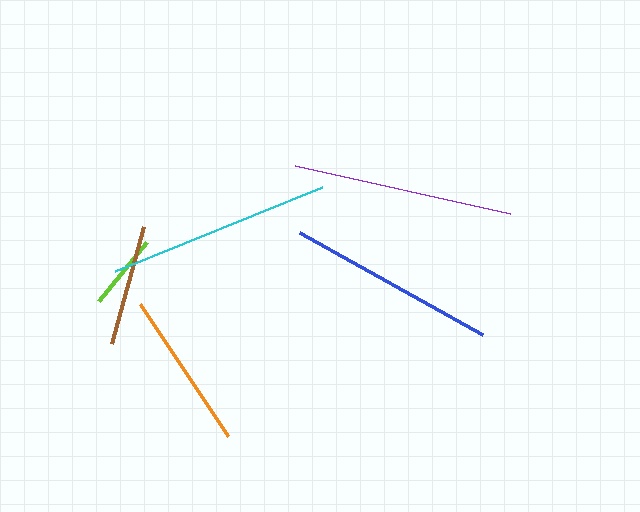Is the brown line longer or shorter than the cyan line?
The cyan line is longer than the brown line.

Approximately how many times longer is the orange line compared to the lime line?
The orange line is approximately 2.1 times the length of the lime line.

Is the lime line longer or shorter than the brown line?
The brown line is longer than the lime line.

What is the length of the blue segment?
The blue segment is approximately 210 pixels long.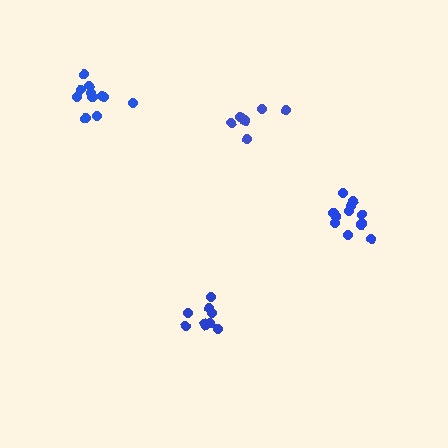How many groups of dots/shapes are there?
There are 4 groups.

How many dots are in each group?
Group 1: 9 dots, Group 2: 6 dots, Group 3: 11 dots, Group 4: 12 dots (38 total).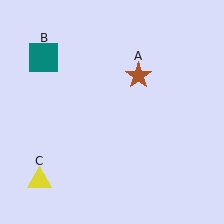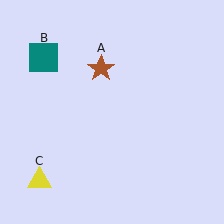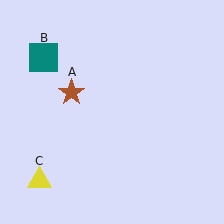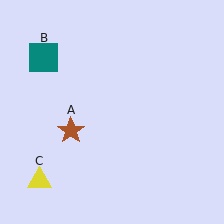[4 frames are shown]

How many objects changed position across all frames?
1 object changed position: brown star (object A).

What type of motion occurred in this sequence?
The brown star (object A) rotated counterclockwise around the center of the scene.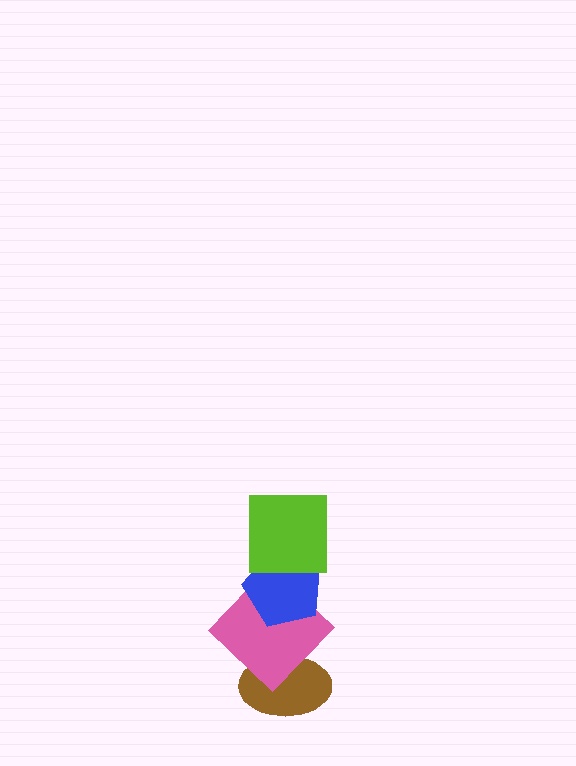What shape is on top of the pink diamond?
The blue pentagon is on top of the pink diamond.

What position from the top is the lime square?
The lime square is 1st from the top.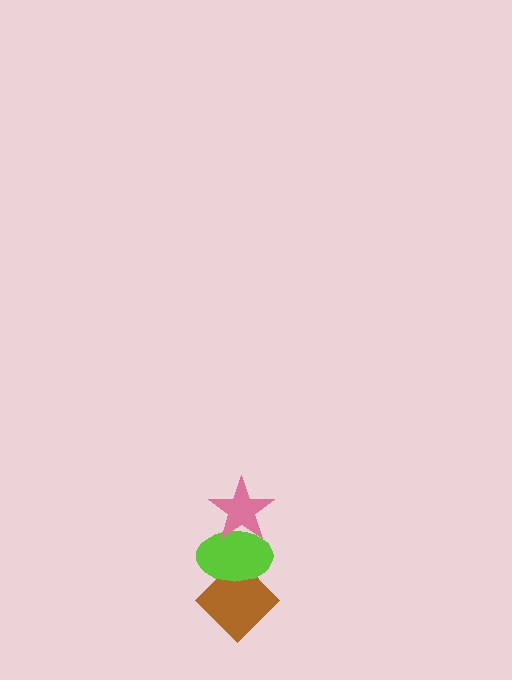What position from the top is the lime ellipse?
The lime ellipse is 2nd from the top.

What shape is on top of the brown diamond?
The lime ellipse is on top of the brown diamond.